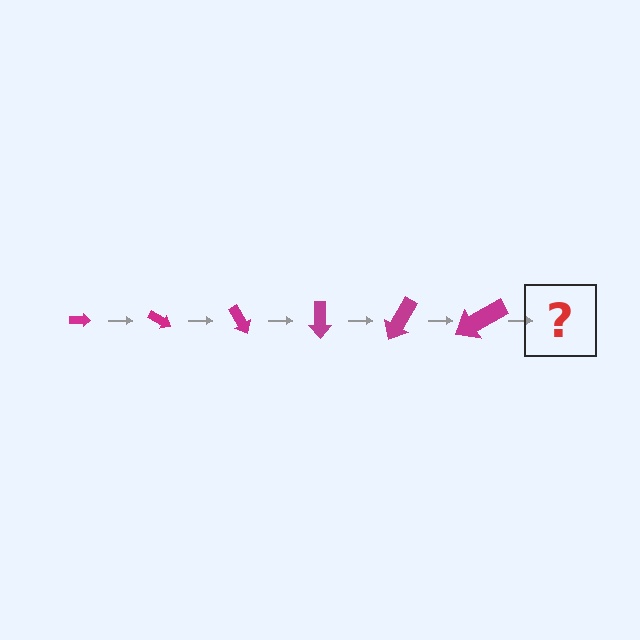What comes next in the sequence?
The next element should be an arrow, larger than the previous one and rotated 180 degrees from the start.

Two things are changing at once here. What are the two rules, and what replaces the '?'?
The two rules are that the arrow grows larger each step and it rotates 30 degrees each step. The '?' should be an arrow, larger than the previous one and rotated 180 degrees from the start.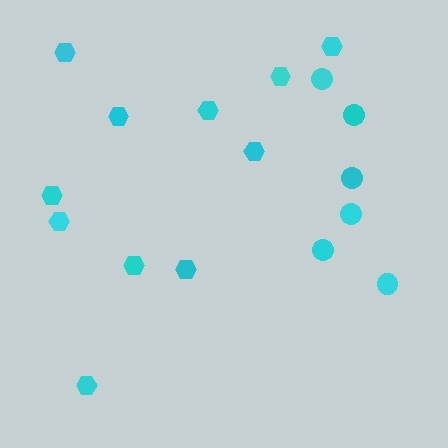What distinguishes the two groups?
There are 2 groups: one group of circles (6) and one group of hexagons (11).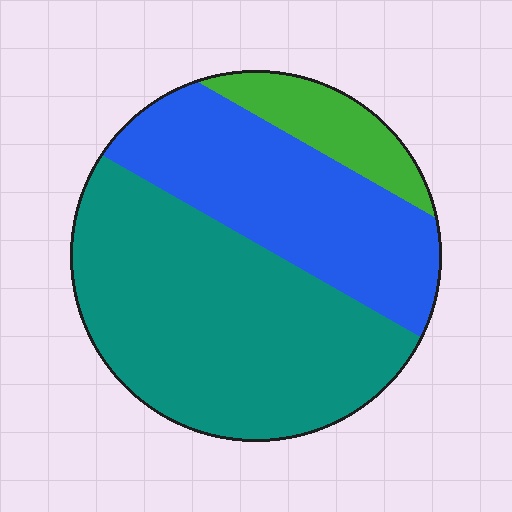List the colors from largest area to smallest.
From largest to smallest: teal, blue, green.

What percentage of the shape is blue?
Blue takes up about one third (1/3) of the shape.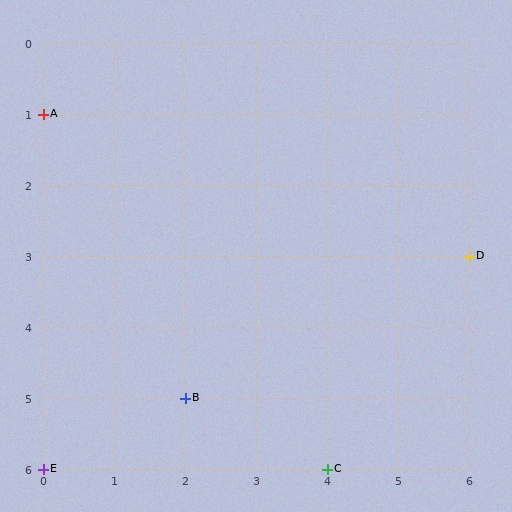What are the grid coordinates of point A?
Point A is at grid coordinates (0, 1).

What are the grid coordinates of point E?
Point E is at grid coordinates (0, 6).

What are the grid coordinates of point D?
Point D is at grid coordinates (6, 3).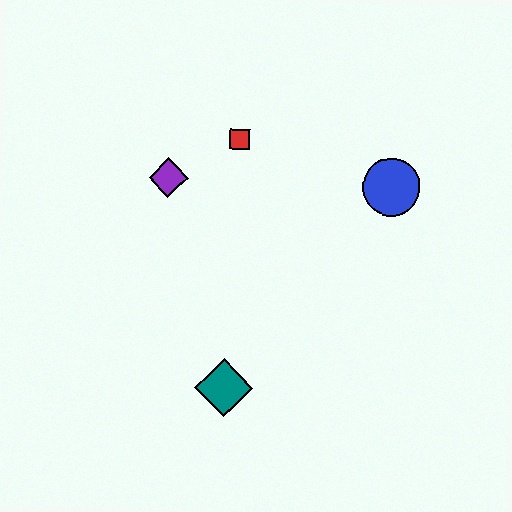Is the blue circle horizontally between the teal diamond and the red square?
No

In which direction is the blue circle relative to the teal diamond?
The blue circle is above the teal diamond.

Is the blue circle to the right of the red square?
Yes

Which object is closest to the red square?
The purple diamond is closest to the red square.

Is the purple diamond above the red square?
No